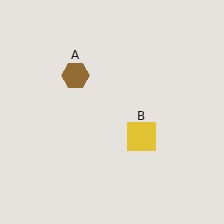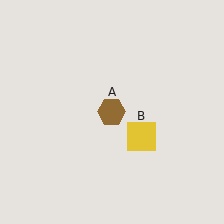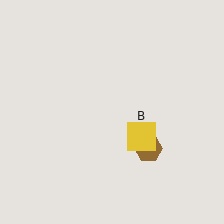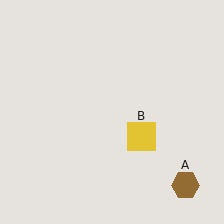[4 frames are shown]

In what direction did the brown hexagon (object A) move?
The brown hexagon (object A) moved down and to the right.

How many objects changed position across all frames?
1 object changed position: brown hexagon (object A).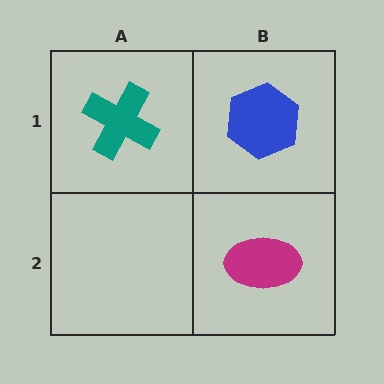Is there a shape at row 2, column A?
No, that cell is empty.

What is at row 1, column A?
A teal cross.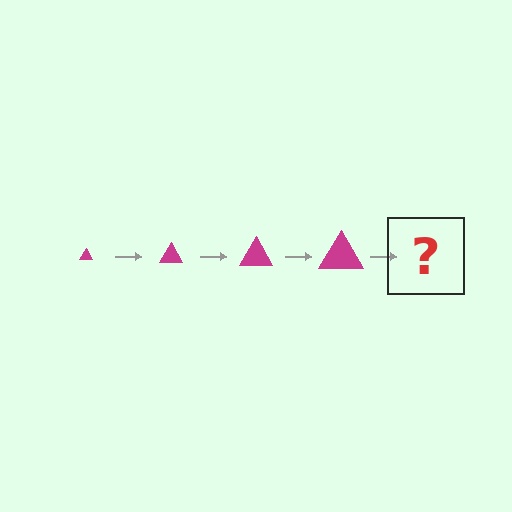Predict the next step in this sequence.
The next step is a magenta triangle, larger than the previous one.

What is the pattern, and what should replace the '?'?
The pattern is that the triangle gets progressively larger each step. The '?' should be a magenta triangle, larger than the previous one.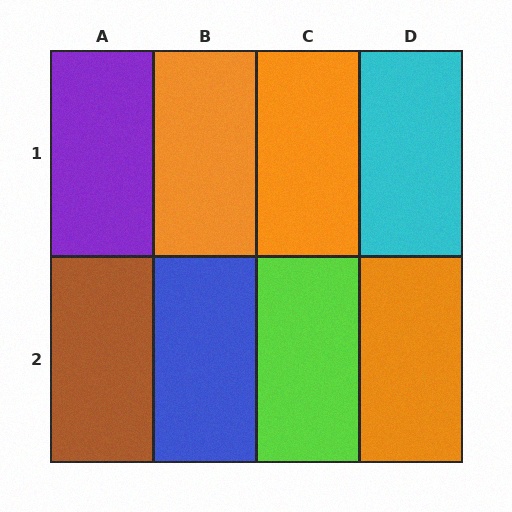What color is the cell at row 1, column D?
Cyan.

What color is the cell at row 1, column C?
Orange.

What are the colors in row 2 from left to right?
Brown, blue, lime, orange.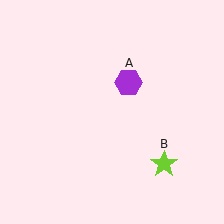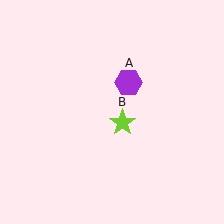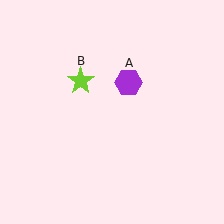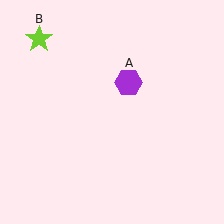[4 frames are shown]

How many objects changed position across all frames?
1 object changed position: lime star (object B).